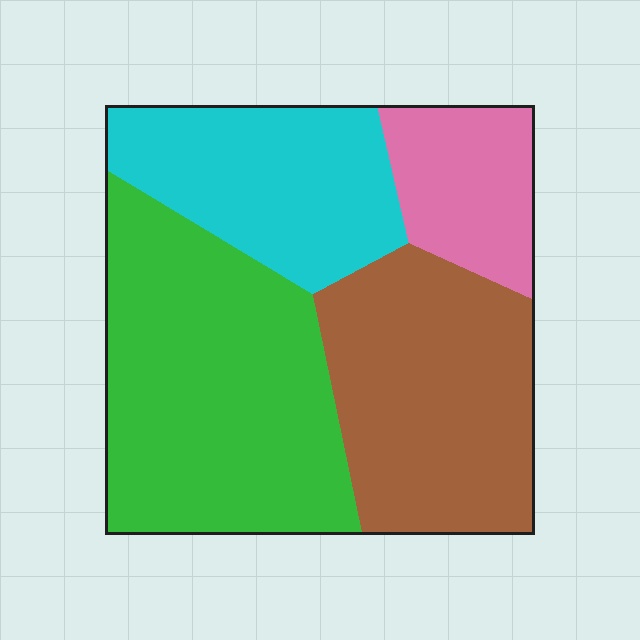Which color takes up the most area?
Green, at roughly 35%.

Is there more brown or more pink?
Brown.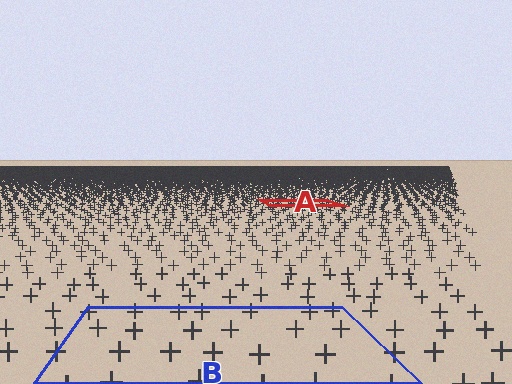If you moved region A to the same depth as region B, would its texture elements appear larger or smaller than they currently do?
They would appear larger. At a closer depth, the same texture elements are projected at a bigger on-screen size.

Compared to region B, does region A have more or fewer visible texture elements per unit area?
Region A has more texture elements per unit area — they are packed more densely because it is farther away.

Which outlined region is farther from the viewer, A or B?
Region A is farther from the viewer — the texture elements inside it appear smaller and more densely packed.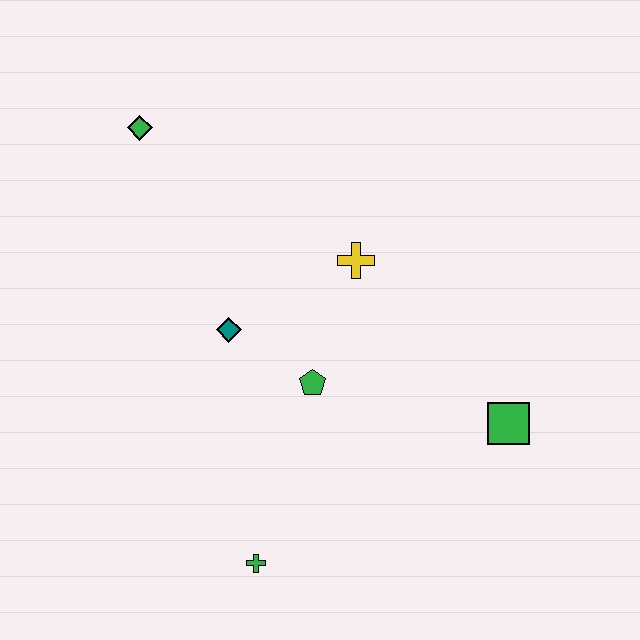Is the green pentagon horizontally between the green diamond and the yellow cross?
Yes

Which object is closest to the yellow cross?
The green pentagon is closest to the yellow cross.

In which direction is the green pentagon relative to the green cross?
The green pentagon is above the green cross.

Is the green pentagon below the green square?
No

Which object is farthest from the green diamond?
The green square is farthest from the green diamond.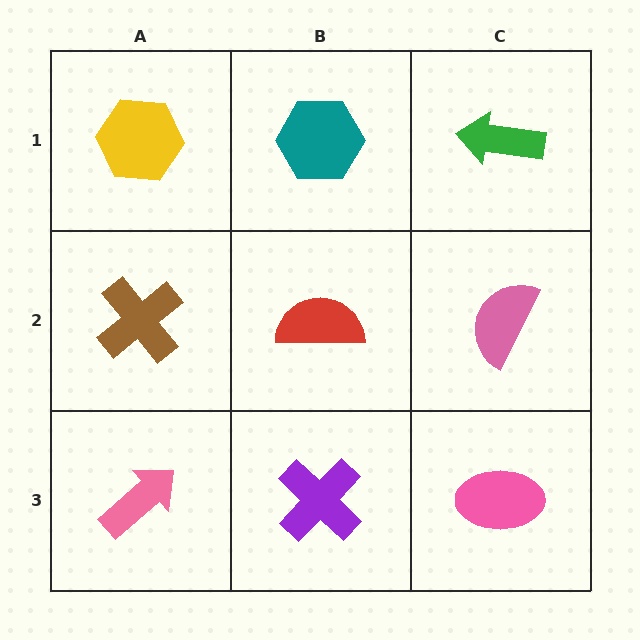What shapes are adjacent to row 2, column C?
A green arrow (row 1, column C), a pink ellipse (row 3, column C), a red semicircle (row 2, column B).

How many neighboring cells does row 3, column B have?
3.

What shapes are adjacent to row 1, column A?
A brown cross (row 2, column A), a teal hexagon (row 1, column B).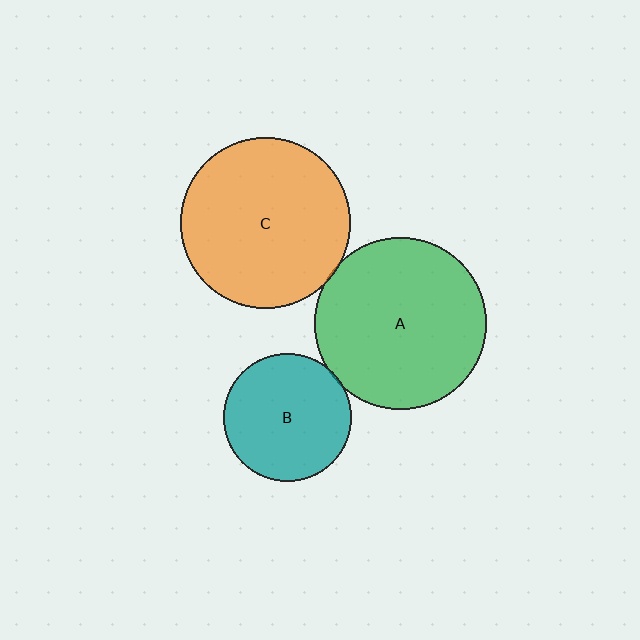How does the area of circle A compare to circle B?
Approximately 1.8 times.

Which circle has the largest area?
Circle A (green).